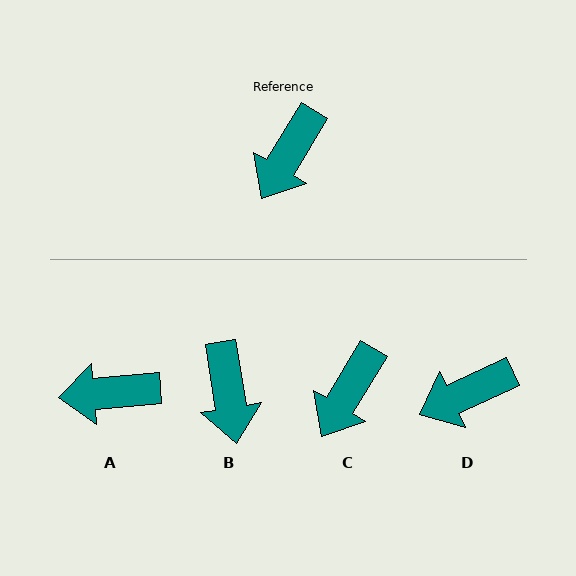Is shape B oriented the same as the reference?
No, it is off by about 40 degrees.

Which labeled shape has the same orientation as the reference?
C.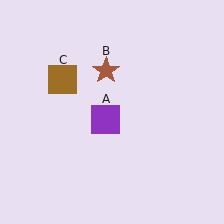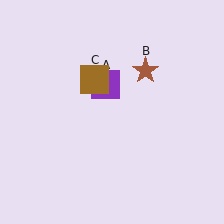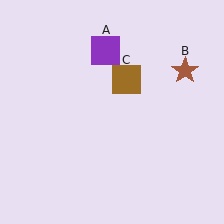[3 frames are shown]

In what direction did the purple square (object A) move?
The purple square (object A) moved up.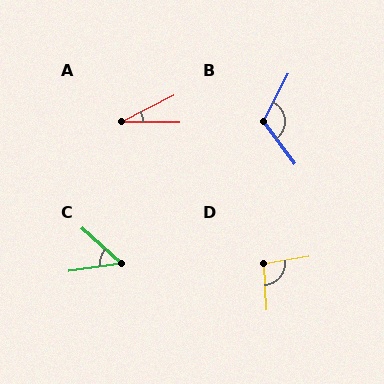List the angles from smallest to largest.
A (28°), C (50°), D (96°), B (116°).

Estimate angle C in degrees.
Approximately 50 degrees.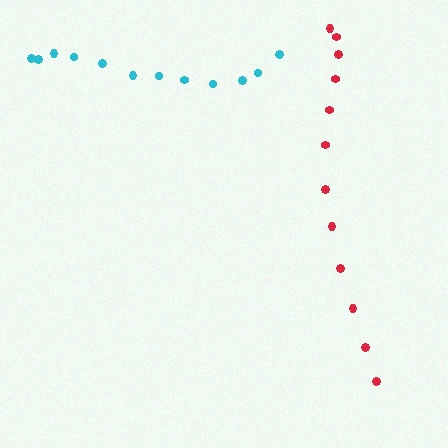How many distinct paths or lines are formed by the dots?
There are 2 distinct paths.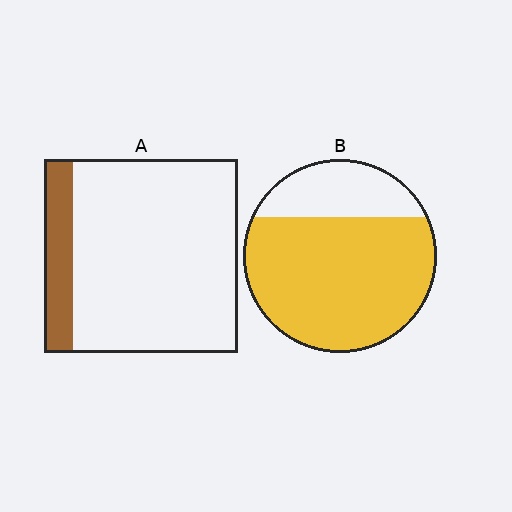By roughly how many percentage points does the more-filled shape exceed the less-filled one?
By roughly 60 percentage points (B over A).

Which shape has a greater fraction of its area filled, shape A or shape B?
Shape B.